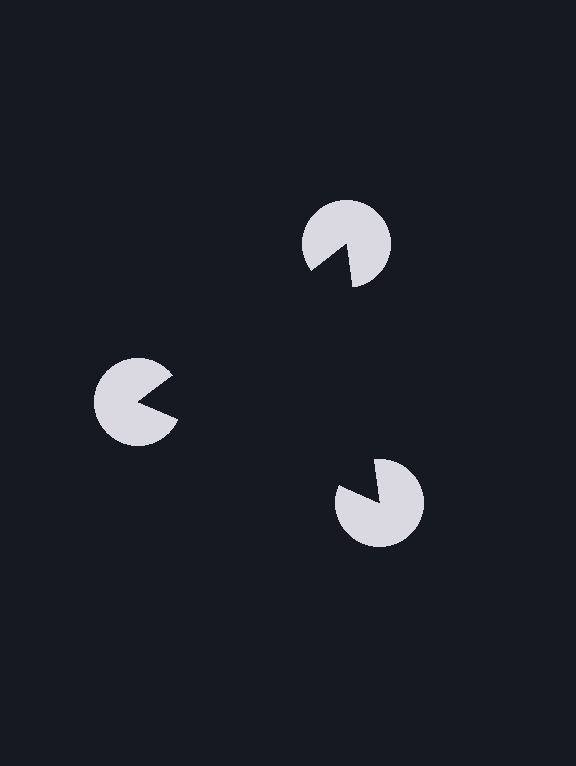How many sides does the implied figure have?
3 sides.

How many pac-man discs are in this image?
There are 3 — one at each vertex of the illusory triangle.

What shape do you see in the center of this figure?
An illusory triangle — its edges are inferred from the aligned wedge cuts in the pac-man discs, not physically drawn.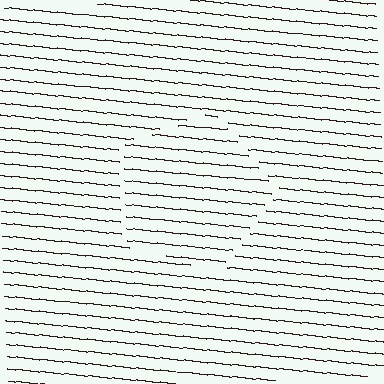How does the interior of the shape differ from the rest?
The interior of the shape contains the same grating, shifted by half a period — the contour is defined by the phase discontinuity where line-ends from the inner and outer gratings abut.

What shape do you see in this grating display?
An illusory pentagon. The interior of the shape contains the same grating, shifted by half a period — the contour is defined by the phase discontinuity where line-ends from the inner and outer gratings abut.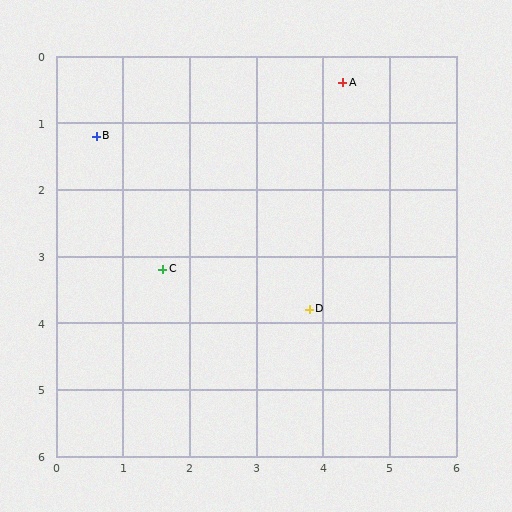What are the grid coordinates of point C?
Point C is at approximately (1.6, 3.2).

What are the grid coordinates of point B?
Point B is at approximately (0.6, 1.2).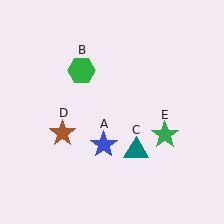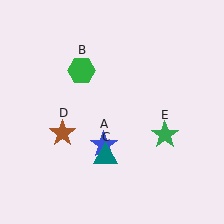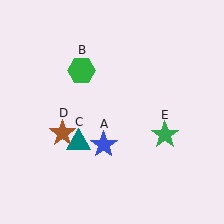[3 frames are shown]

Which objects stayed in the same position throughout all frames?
Blue star (object A) and green hexagon (object B) and brown star (object D) and green star (object E) remained stationary.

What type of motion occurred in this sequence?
The teal triangle (object C) rotated clockwise around the center of the scene.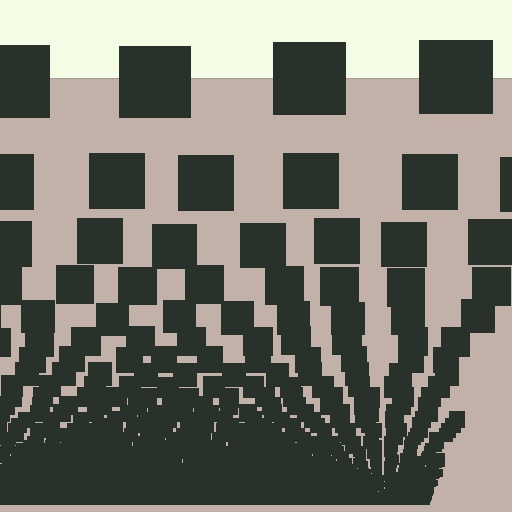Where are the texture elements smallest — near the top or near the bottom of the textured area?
Near the bottom.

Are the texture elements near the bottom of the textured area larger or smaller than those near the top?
Smaller. The gradient is inverted — elements near the bottom are smaller and denser.